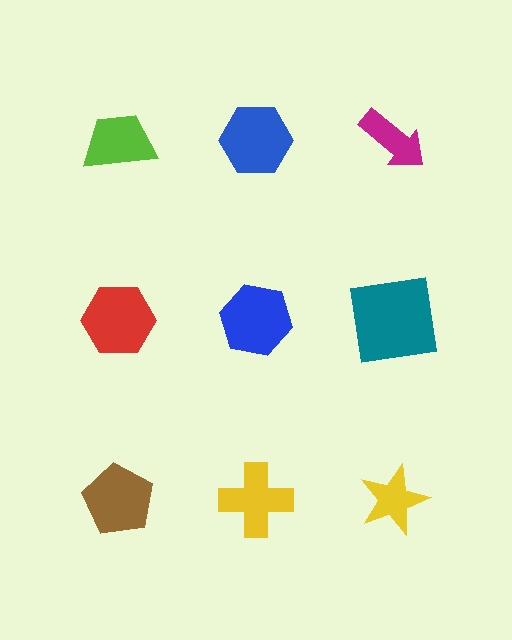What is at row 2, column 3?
A teal square.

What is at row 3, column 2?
A yellow cross.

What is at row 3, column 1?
A brown pentagon.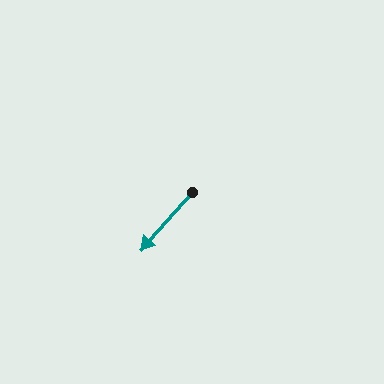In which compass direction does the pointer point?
Southwest.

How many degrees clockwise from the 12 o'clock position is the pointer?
Approximately 221 degrees.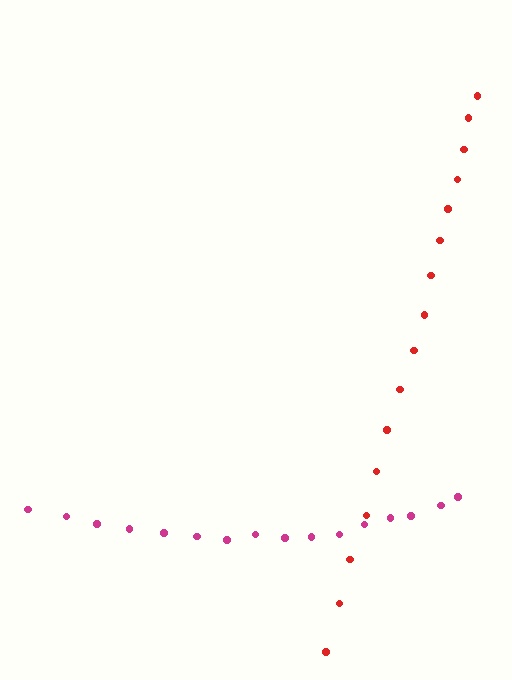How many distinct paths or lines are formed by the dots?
There are 2 distinct paths.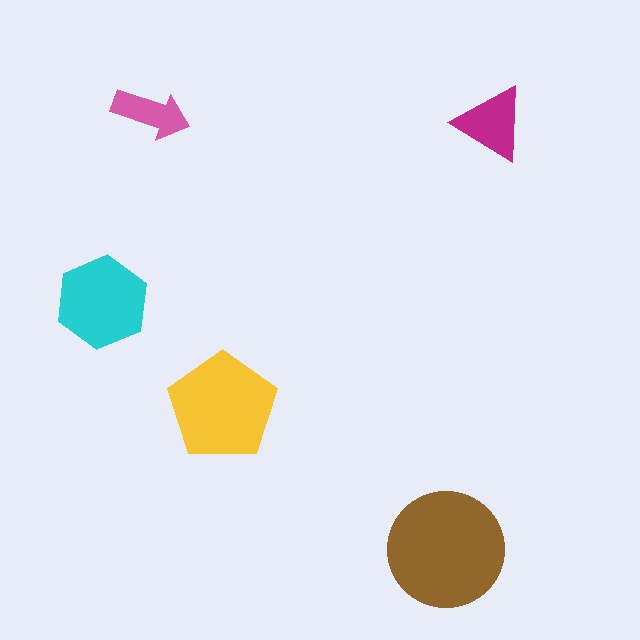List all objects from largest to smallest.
The brown circle, the yellow pentagon, the cyan hexagon, the magenta triangle, the pink arrow.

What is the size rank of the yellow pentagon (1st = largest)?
2nd.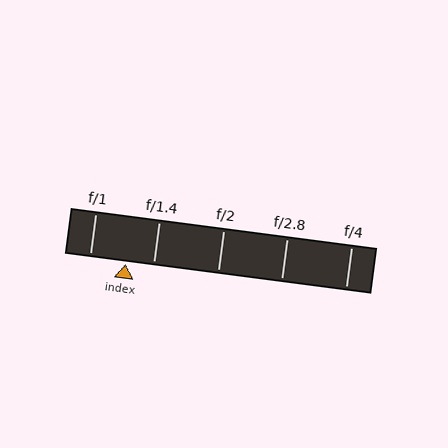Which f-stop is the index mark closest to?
The index mark is closest to f/1.4.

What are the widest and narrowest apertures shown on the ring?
The widest aperture shown is f/1 and the narrowest is f/4.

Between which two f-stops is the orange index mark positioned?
The index mark is between f/1 and f/1.4.